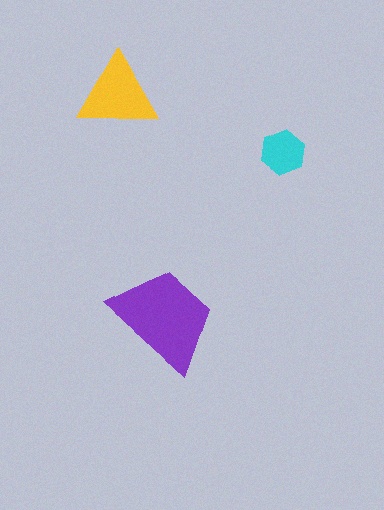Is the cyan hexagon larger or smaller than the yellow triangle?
Smaller.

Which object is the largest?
The purple trapezoid.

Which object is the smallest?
The cyan hexagon.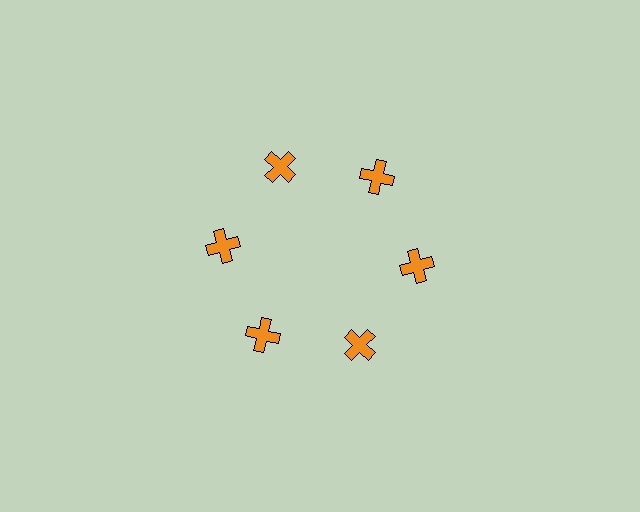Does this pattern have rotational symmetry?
Yes, this pattern has 6-fold rotational symmetry. It looks the same after rotating 60 degrees around the center.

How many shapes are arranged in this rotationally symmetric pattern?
There are 6 shapes, arranged in 6 groups of 1.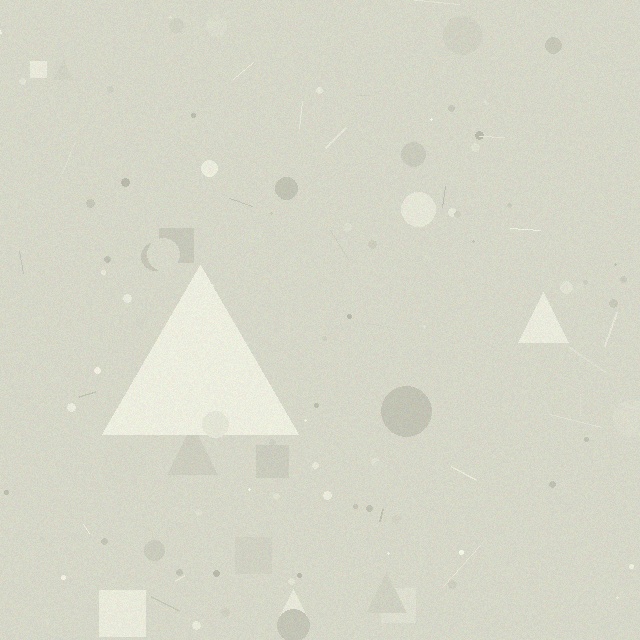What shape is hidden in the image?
A triangle is hidden in the image.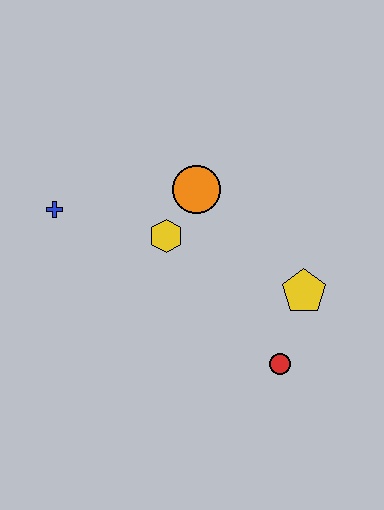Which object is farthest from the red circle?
The blue cross is farthest from the red circle.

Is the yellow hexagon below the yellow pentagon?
No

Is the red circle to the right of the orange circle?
Yes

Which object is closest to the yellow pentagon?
The red circle is closest to the yellow pentagon.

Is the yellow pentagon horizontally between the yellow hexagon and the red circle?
No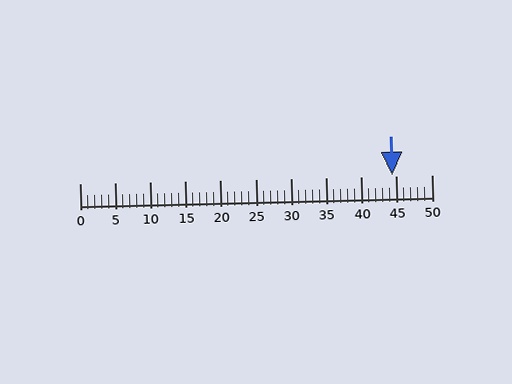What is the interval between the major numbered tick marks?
The major tick marks are spaced 5 units apart.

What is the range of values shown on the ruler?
The ruler shows values from 0 to 50.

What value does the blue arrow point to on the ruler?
The blue arrow points to approximately 44.